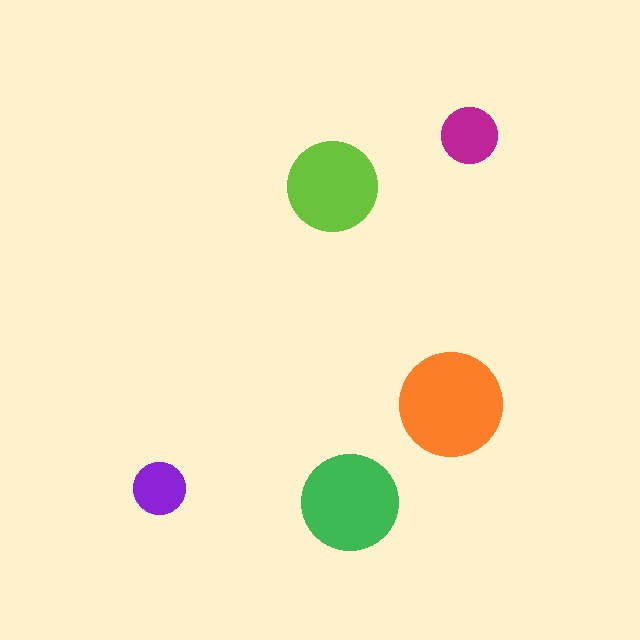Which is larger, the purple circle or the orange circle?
The orange one.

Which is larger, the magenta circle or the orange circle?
The orange one.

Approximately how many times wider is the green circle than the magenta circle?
About 1.5 times wider.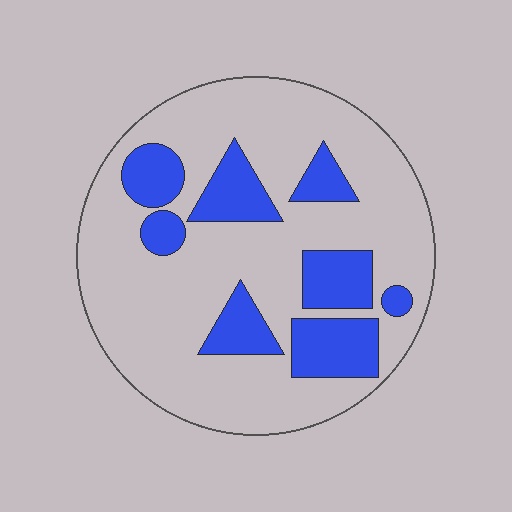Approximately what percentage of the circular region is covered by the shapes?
Approximately 25%.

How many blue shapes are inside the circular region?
8.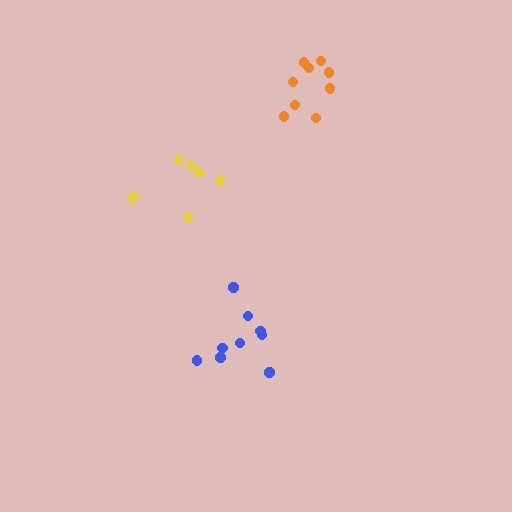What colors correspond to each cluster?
The clusters are colored: yellow, orange, blue.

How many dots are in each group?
Group 1: 6 dots, Group 2: 9 dots, Group 3: 9 dots (24 total).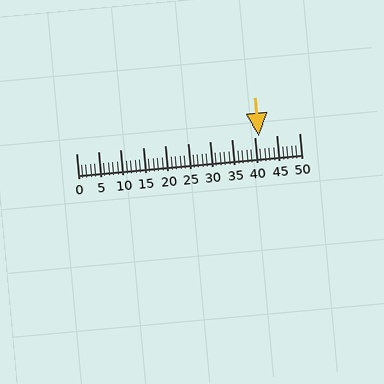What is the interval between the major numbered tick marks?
The major tick marks are spaced 5 units apart.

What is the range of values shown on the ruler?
The ruler shows values from 0 to 50.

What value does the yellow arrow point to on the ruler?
The yellow arrow points to approximately 41.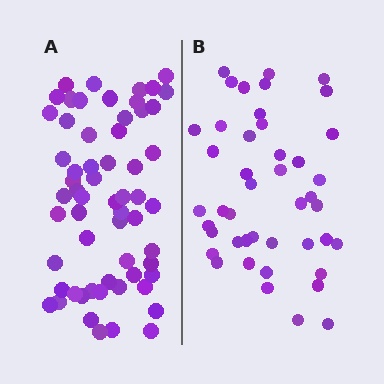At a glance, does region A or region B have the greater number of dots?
Region A (the left region) has more dots.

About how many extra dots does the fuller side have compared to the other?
Region A has approximately 15 more dots than region B.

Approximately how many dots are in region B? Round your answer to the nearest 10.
About 40 dots. (The exact count is 44, which rounds to 40.)